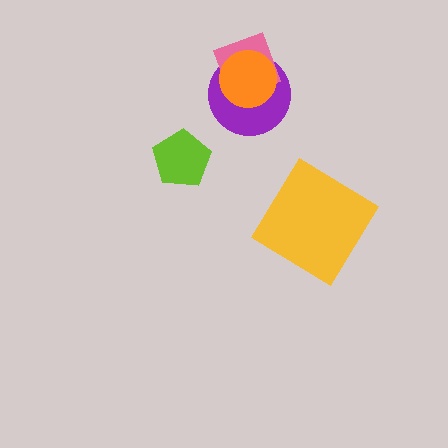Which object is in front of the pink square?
The orange circle is in front of the pink square.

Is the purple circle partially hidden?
Yes, it is partially covered by another shape.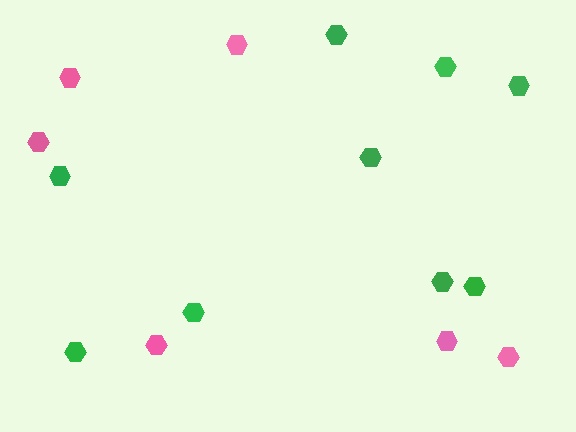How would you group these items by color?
There are 2 groups: one group of green hexagons (9) and one group of pink hexagons (6).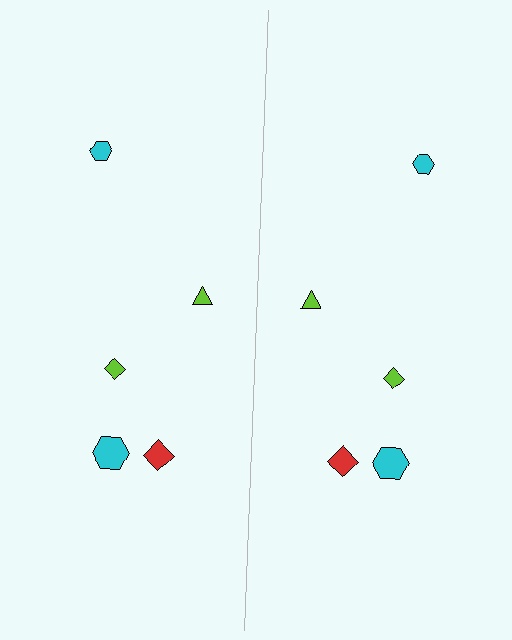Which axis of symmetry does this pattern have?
The pattern has a vertical axis of symmetry running through the center of the image.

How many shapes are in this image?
There are 10 shapes in this image.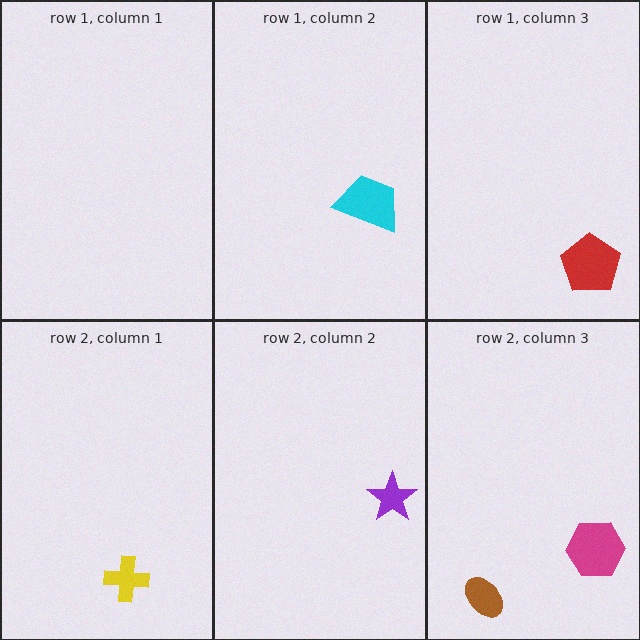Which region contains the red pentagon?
The row 1, column 3 region.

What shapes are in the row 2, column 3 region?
The magenta hexagon, the brown ellipse.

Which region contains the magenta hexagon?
The row 2, column 3 region.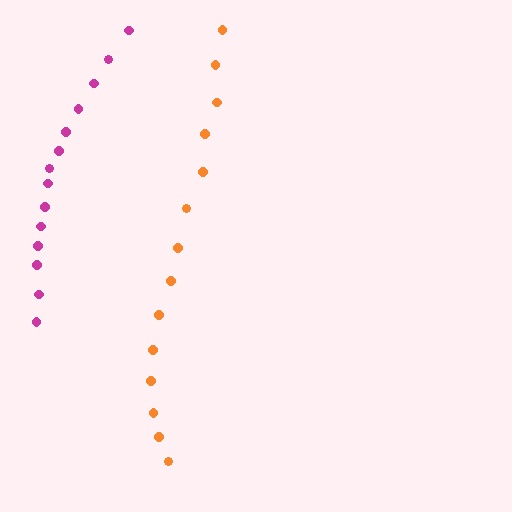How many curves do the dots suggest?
There are 2 distinct paths.